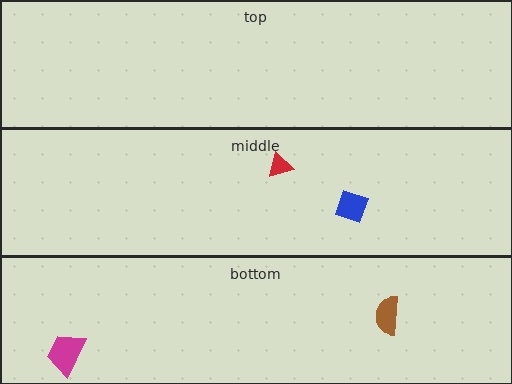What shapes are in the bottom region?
The brown semicircle, the magenta trapezoid.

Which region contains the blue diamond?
The middle region.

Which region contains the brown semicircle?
The bottom region.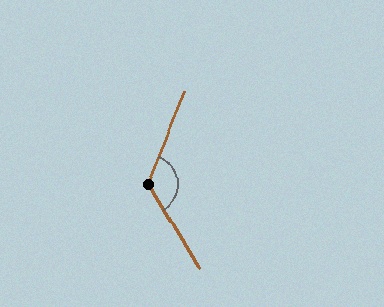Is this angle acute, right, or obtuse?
It is obtuse.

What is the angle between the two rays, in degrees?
Approximately 128 degrees.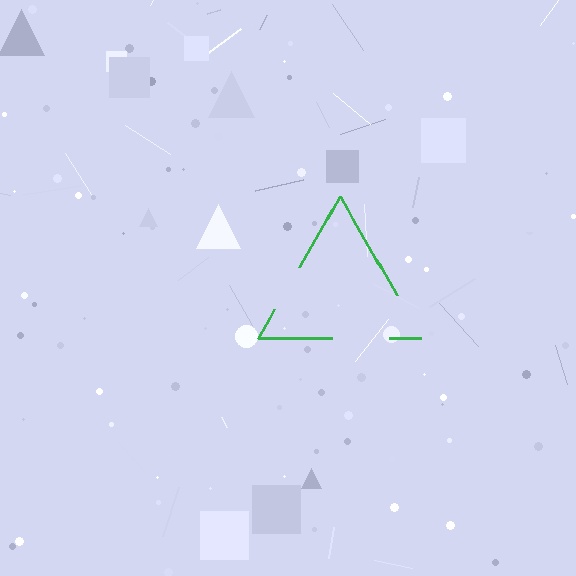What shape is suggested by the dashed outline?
The dashed outline suggests a triangle.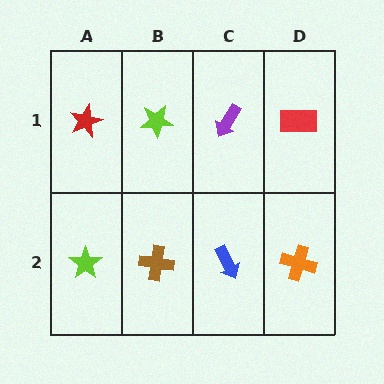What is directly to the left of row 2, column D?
A blue arrow.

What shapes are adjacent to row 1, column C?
A blue arrow (row 2, column C), a lime star (row 1, column B), a red rectangle (row 1, column D).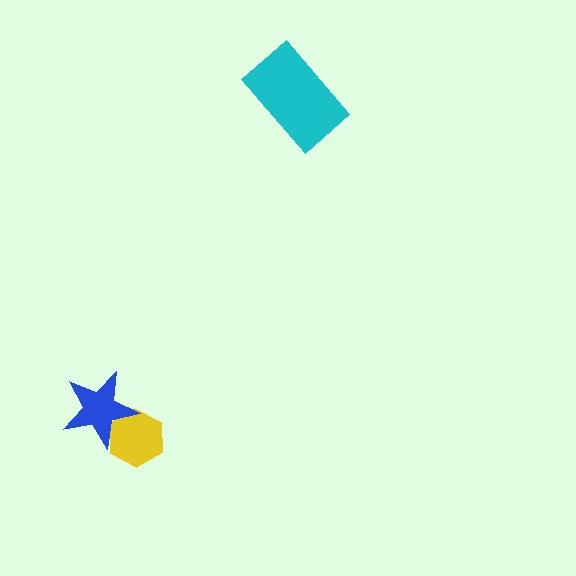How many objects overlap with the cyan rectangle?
0 objects overlap with the cyan rectangle.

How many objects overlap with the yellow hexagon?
1 object overlaps with the yellow hexagon.